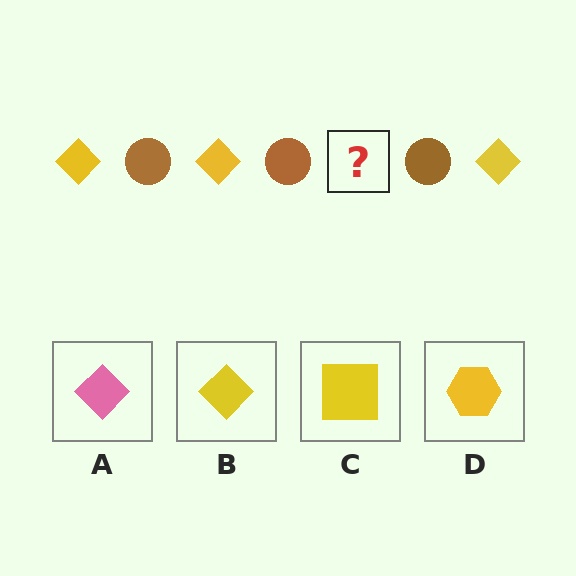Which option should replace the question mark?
Option B.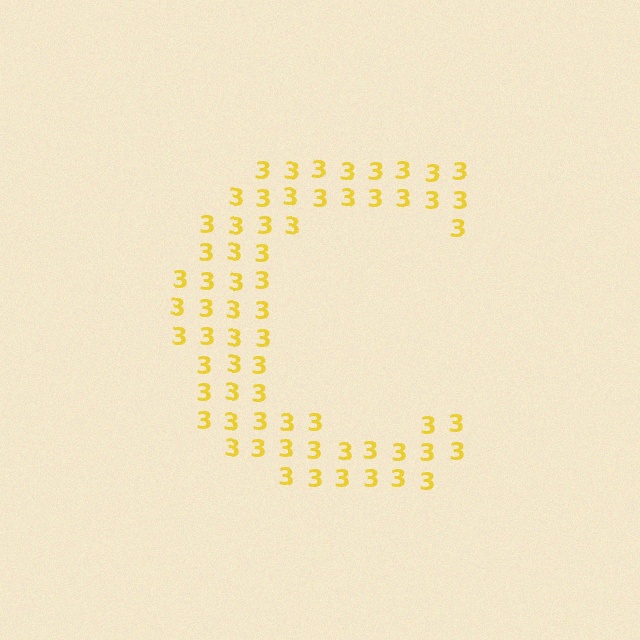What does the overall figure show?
The overall figure shows the letter C.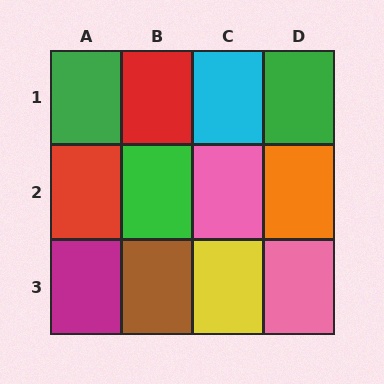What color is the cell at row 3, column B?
Brown.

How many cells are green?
3 cells are green.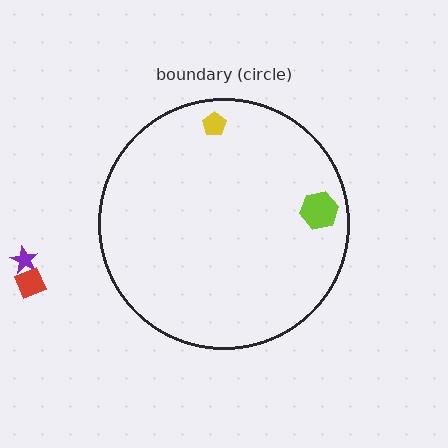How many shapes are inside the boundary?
2 inside, 2 outside.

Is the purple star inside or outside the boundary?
Outside.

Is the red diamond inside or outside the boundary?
Outside.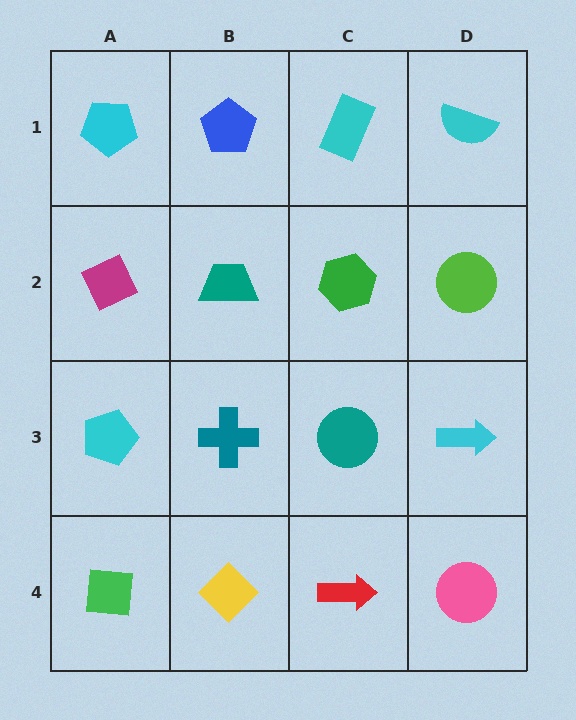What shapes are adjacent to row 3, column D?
A lime circle (row 2, column D), a pink circle (row 4, column D), a teal circle (row 3, column C).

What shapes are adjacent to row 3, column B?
A teal trapezoid (row 2, column B), a yellow diamond (row 4, column B), a cyan pentagon (row 3, column A), a teal circle (row 3, column C).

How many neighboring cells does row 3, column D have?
3.